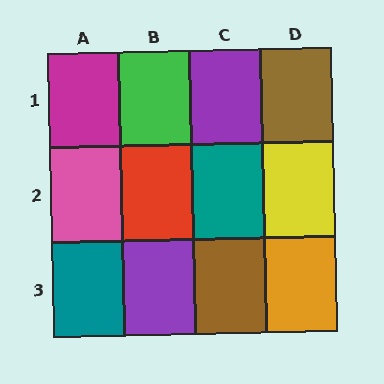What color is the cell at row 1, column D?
Brown.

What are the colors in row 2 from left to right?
Pink, red, teal, yellow.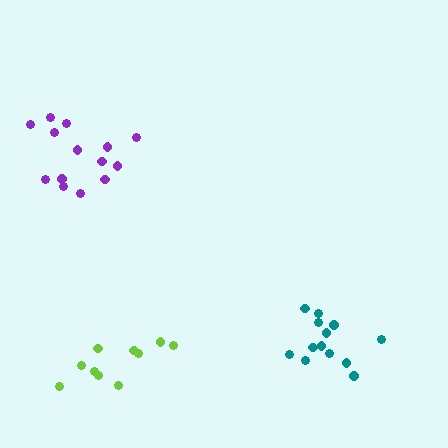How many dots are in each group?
Group 1: 10 dots, Group 2: 14 dots, Group 3: 13 dots (37 total).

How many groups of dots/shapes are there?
There are 3 groups.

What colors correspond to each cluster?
The clusters are colored: lime, purple, teal.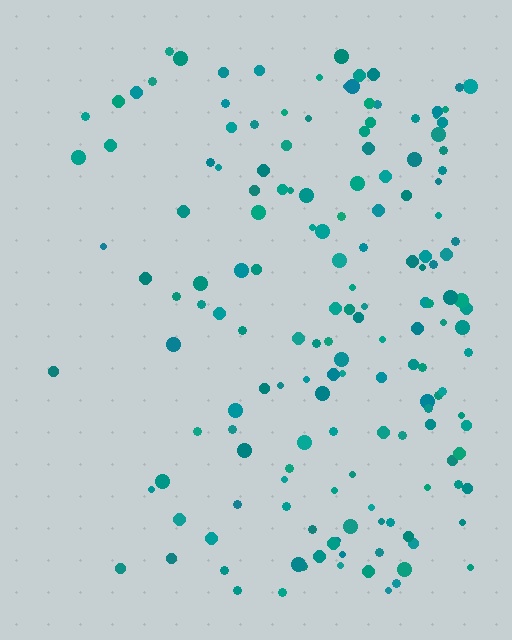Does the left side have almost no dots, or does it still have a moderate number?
Still a moderate number, just noticeably fewer than the right.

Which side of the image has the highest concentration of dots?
The right.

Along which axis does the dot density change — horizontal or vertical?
Horizontal.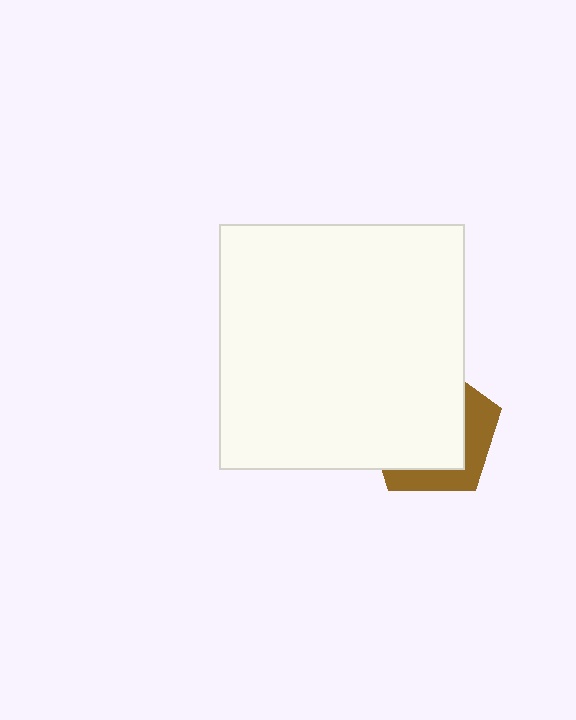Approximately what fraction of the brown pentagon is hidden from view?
Roughly 68% of the brown pentagon is hidden behind the white rectangle.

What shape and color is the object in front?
The object in front is a white rectangle.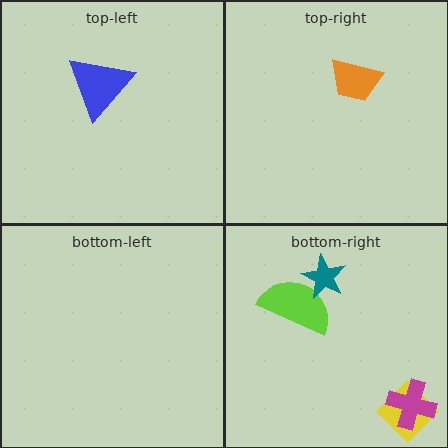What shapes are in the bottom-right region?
The lime semicircle, the yellow diamond, the teal star, the magenta cross.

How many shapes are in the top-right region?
1.